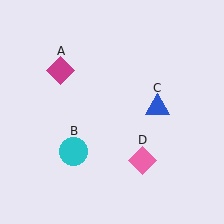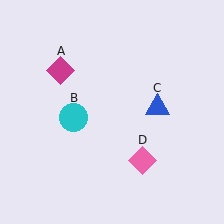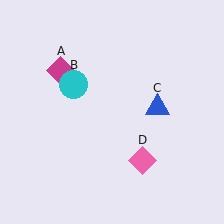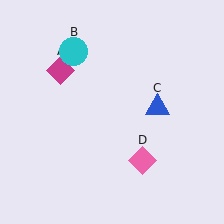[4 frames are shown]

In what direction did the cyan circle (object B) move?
The cyan circle (object B) moved up.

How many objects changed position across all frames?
1 object changed position: cyan circle (object B).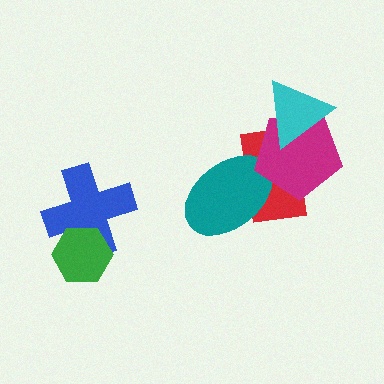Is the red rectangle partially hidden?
Yes, it is partially covered by another shape.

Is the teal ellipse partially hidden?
Yes, it is partially covered by another shape.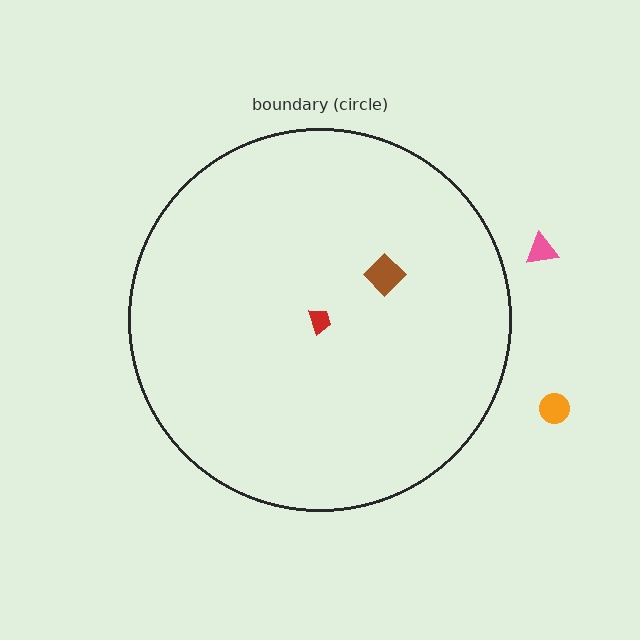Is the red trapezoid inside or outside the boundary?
Inside.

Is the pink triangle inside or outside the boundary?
Outside.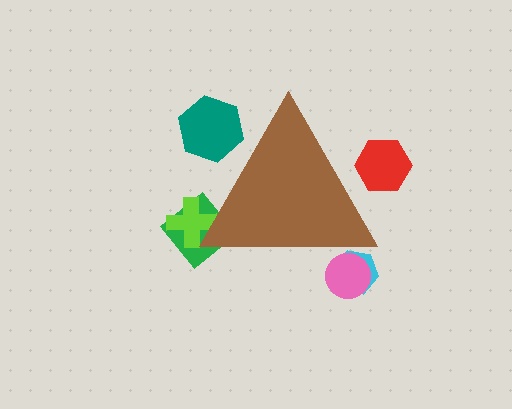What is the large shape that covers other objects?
A brown triangle.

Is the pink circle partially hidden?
Yes, the pink circle is partially hidden behind the brown triangle.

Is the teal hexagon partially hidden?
Yes, the teal hexagon is partially hidden behind the brown triangle.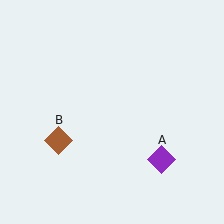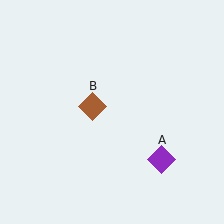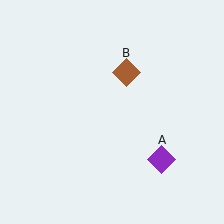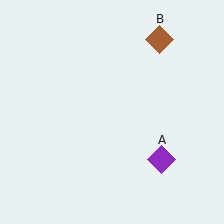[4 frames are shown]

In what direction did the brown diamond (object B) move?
The brown diamond (object B) moved up and to the right.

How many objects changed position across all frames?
1 object changed position: brown diamond (object B).